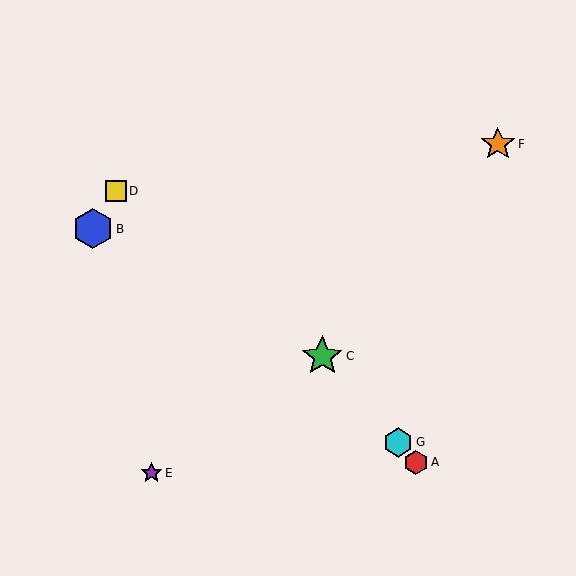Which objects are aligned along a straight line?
Objects A, C, G are aligned along a straight line.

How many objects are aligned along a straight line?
3 objects (A, C, G) are aligned along a straight line.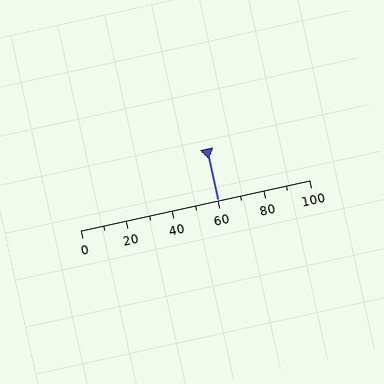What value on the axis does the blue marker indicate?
The marker indicates approximately 60.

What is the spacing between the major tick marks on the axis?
The major ticks are spaced 20 apart.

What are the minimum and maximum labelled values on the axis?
The axis runs from 0 to 100.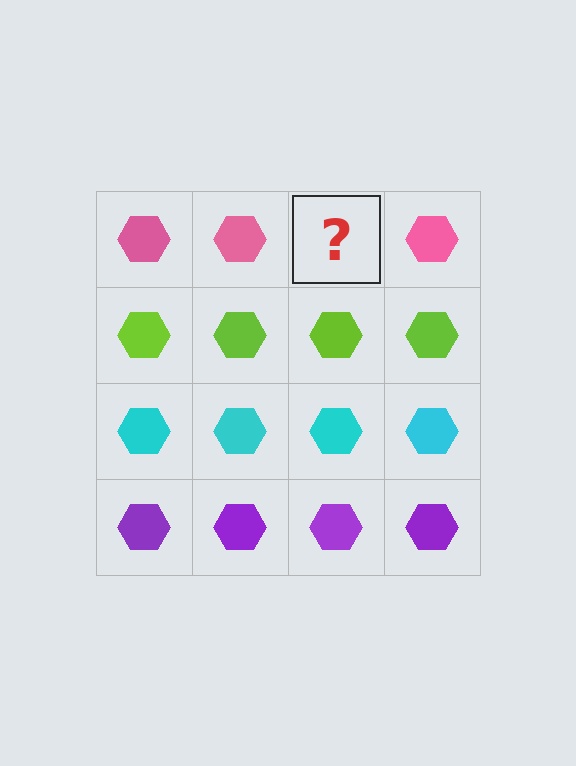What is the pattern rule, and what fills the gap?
The rule is that each row has a consistent color. The gap should be filled with a pink hexagon.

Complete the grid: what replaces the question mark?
The question mark should be replaced with a pink hexagon.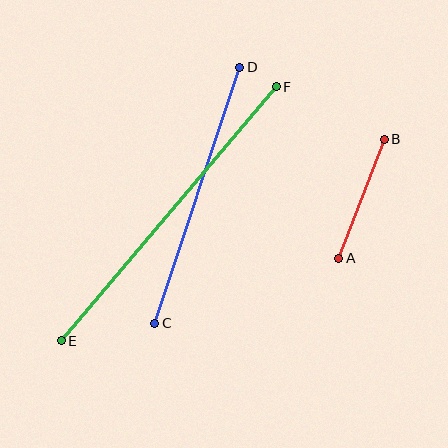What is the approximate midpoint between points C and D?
The midpoint is at approximately (197, 195) pixels.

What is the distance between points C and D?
The distance is approximately 270 pixels.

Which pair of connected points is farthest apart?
Points E and F are farthest apart.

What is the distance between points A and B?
The distance is approximately 127 pixels.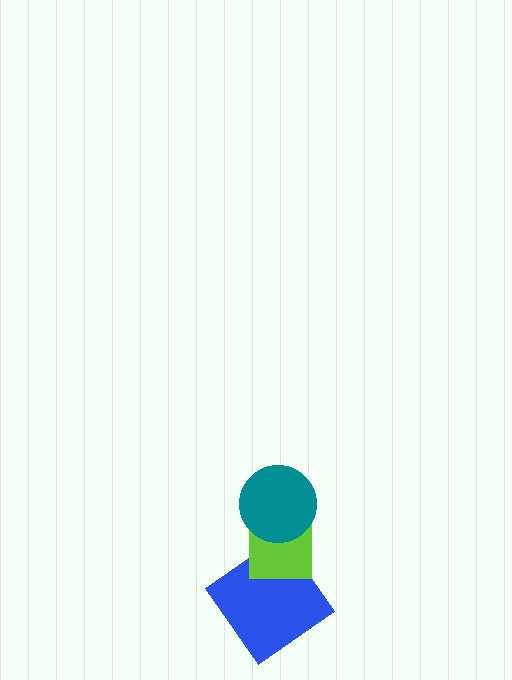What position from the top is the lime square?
The lime square is 2nd from the top.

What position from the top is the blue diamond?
The blue diamond is 3rd from the top.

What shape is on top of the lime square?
The teal circle is on top of the lime square.